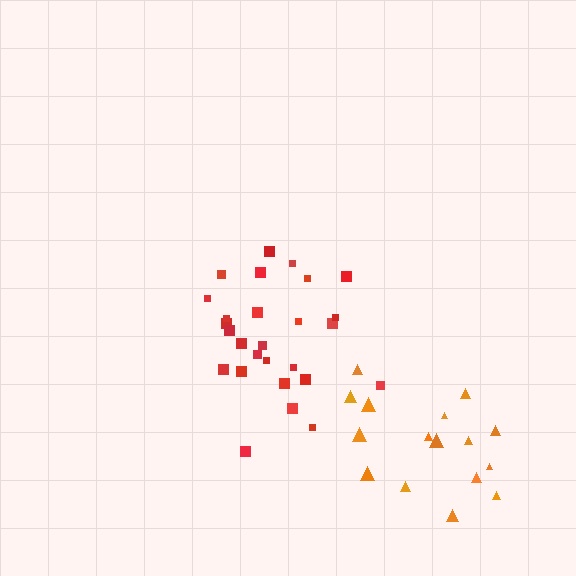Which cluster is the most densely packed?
Red.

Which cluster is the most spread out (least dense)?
Orange.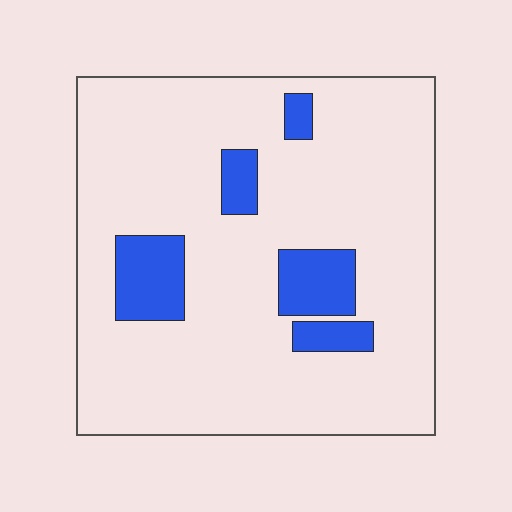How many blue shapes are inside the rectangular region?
5.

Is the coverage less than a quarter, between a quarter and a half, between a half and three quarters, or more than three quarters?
Less than a quarter.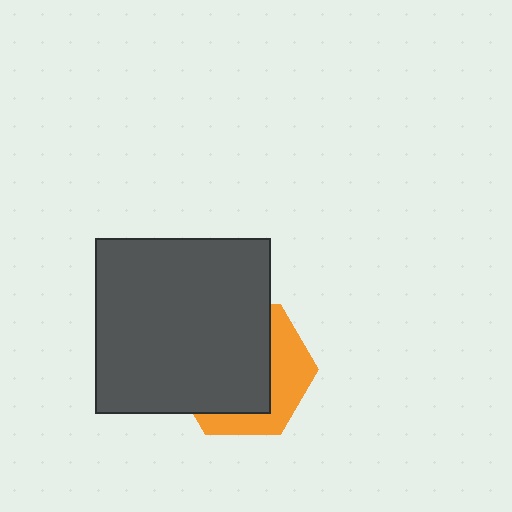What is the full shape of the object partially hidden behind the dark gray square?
The partially hidden object is an orange hexagon.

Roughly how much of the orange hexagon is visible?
A small part of it is visible (roughly 36%).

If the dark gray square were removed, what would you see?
You would see the complete orange hexagon.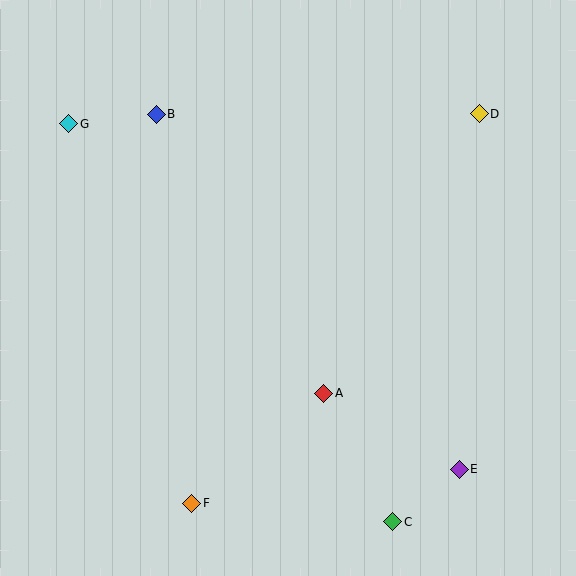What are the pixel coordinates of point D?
Point D is at (479, 114).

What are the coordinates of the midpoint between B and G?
The midpoint between B and G is at (112, 119).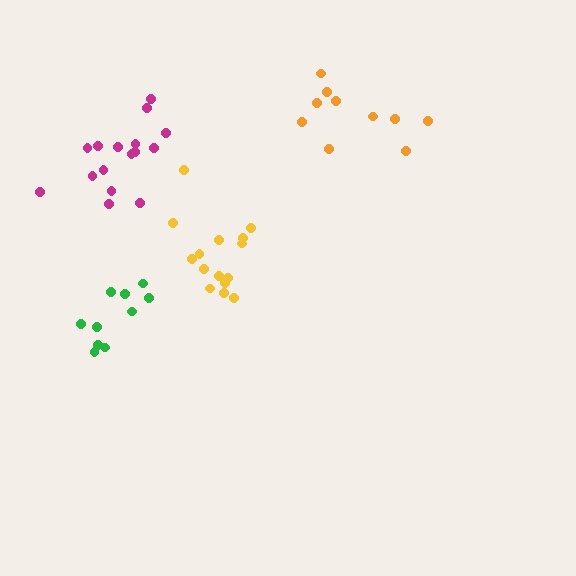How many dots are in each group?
Group 1: 15 dots, Group 2: 16 dots, Group 3: 10 dots, Group 4: 10 dots (51 total).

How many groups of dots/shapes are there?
There are 4 groups.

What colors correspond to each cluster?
The clusters are colored: yellow, magenta, green, orange.